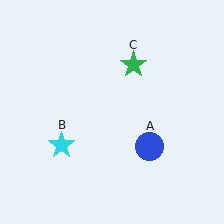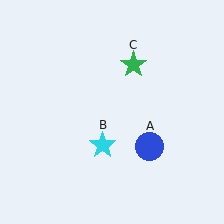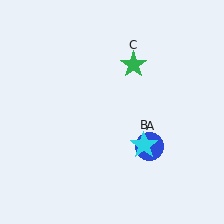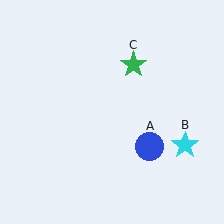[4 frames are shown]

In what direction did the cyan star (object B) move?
The cyan star (object B) moved right.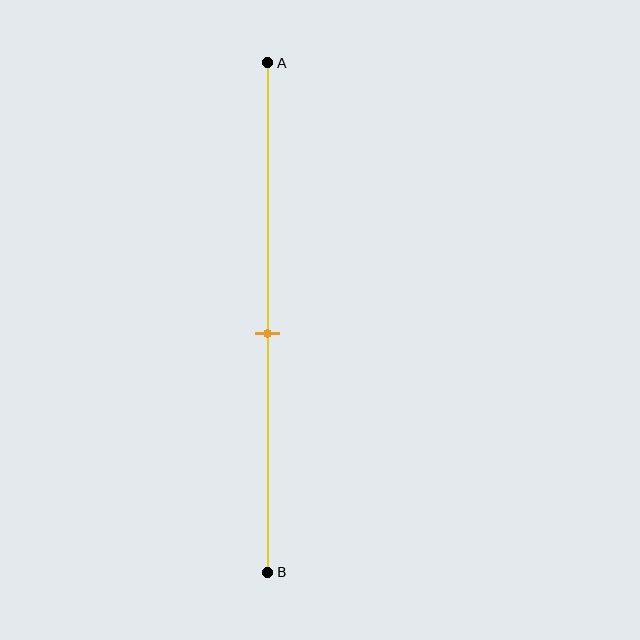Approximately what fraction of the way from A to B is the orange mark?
The orange mark is approximately 55% of the way from A to B.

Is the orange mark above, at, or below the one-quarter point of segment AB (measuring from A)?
The orange mark is below the one-quarter point of segment AB.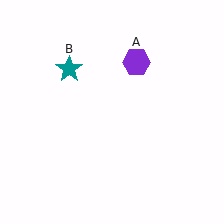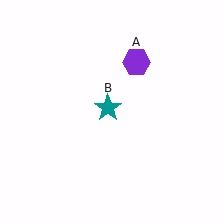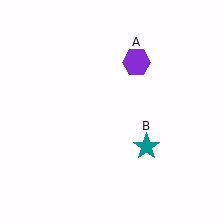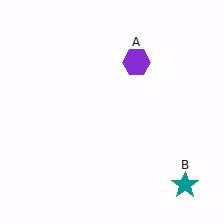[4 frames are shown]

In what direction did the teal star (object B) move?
The teal star (object B) moved down and to the right.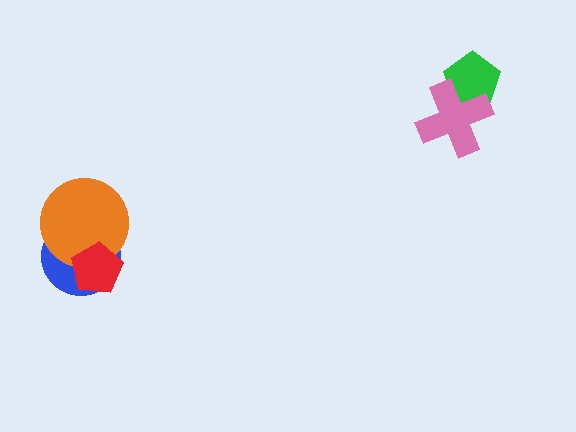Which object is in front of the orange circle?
The red pentagon is in front of the orange circle.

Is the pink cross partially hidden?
No, no other shape covers it.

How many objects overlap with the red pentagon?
2 objects overlap with the red pentagon.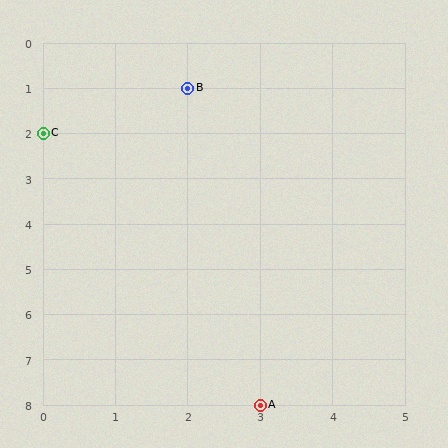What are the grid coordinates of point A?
Point A is at grid coordinates (3, 8).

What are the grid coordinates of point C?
Point C is at grid coordinates (0, 2).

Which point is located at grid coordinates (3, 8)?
Point A is at (3, 8).